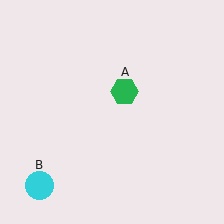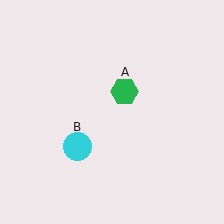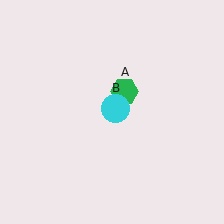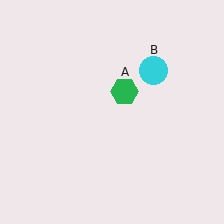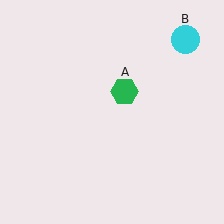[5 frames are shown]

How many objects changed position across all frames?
1 object changed position: cyan circle (object B).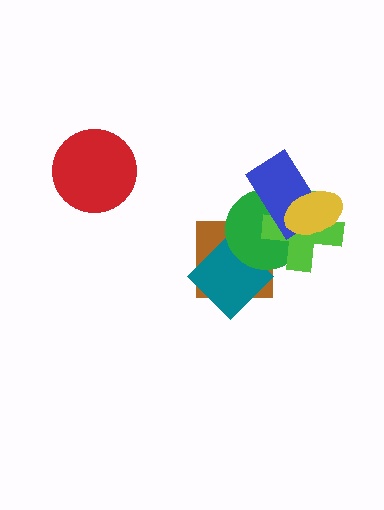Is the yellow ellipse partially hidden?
No, no other shape covers it.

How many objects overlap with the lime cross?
3 objects overlap with the lime cross.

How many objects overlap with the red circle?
0 objects overlap with the red circle.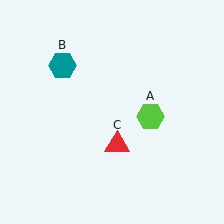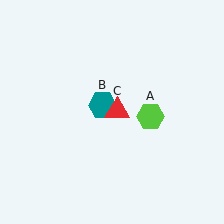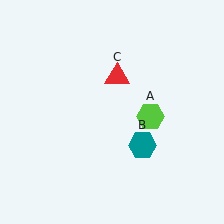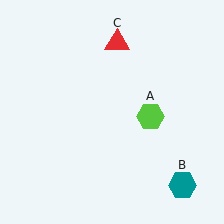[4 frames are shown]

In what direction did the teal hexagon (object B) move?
The teal hexagon (object B) moved down and to the right.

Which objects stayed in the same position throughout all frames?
Lime hexagon (object A) remained stationary.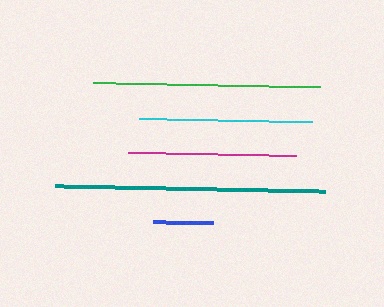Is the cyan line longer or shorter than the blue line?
The cyan line is longer than the blue line.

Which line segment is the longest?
The teal line is the longest at approximately 270 pixels.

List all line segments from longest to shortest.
From longest to shortest: teal, green, cyan, magenta, blue.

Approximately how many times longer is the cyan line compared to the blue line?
The cyan line is approximately 2.9 times the length of the blue line.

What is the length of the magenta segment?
The magenta segment is approximately 168 pixels long.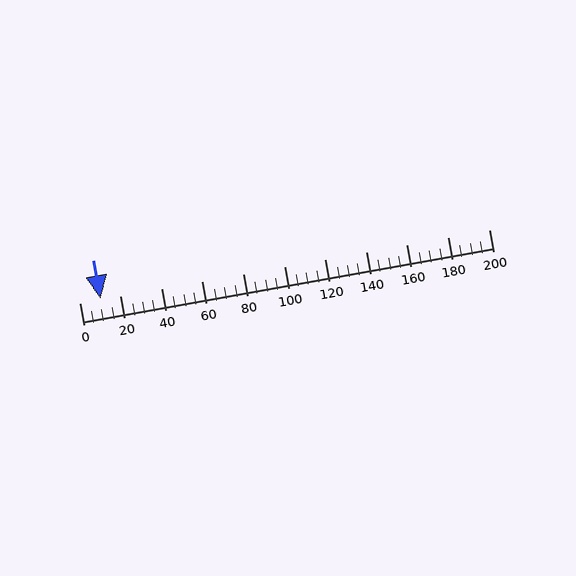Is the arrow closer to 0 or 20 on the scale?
The arrow is closer to 20.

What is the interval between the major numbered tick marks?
The major tick marks are spaced 20 units apart.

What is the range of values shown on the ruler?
The ruler shows values from 0 to 200.